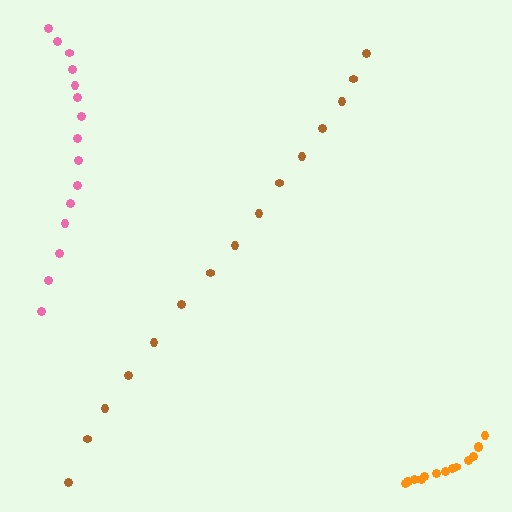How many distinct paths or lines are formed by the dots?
There are 3 distinct paths.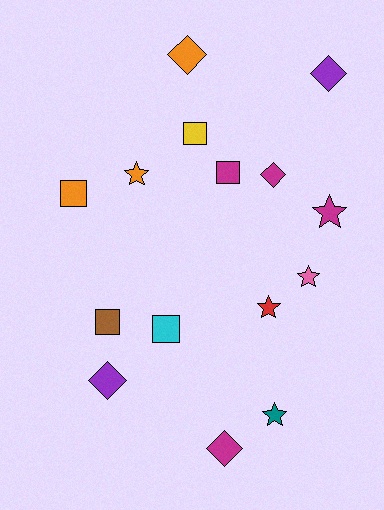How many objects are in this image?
There are 15 objects.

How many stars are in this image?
There are 5 stars.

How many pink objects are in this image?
There is 1 pink object.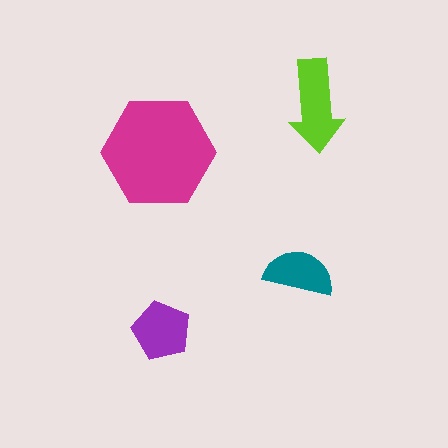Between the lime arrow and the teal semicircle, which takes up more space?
The lime arrow.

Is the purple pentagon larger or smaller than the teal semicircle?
Larger.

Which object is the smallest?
The teal semicircle.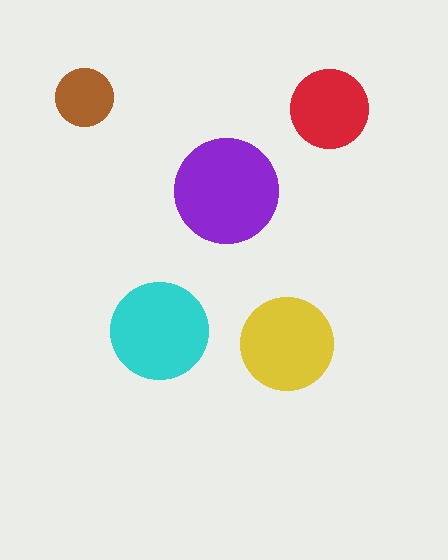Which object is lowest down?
The yellow circle is bottommost.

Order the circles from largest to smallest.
the purple one, the cyan one, the yellow one, the red one, the brown one.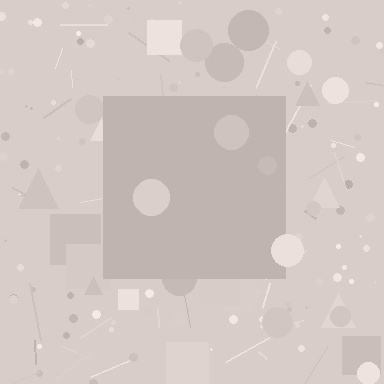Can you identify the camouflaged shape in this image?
The camouflaged shape is a square.